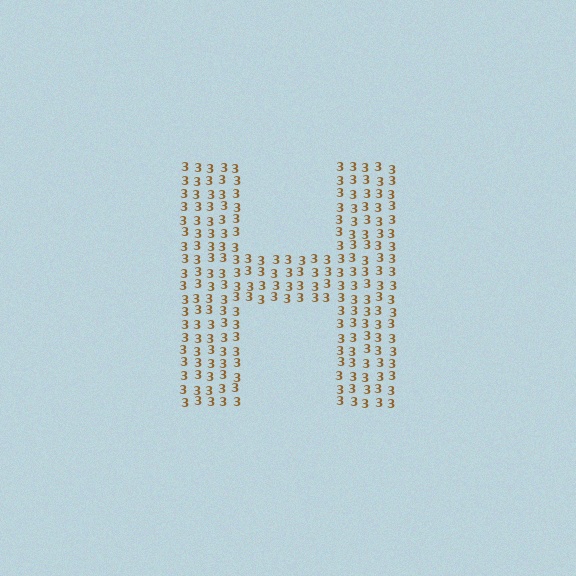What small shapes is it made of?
It is made of small digit 3's.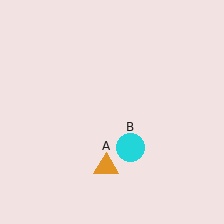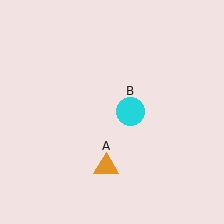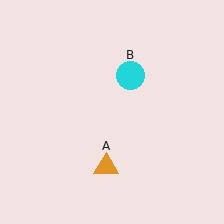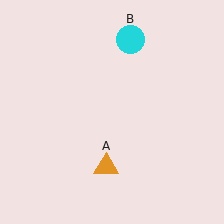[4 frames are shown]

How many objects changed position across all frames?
1 object changed position: cyan circle (object B).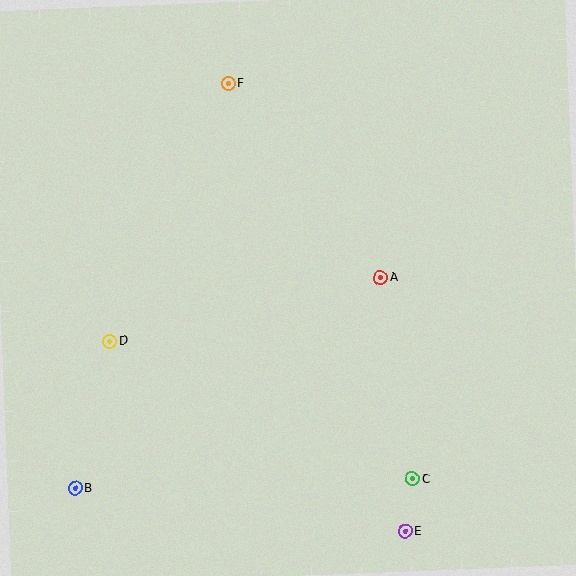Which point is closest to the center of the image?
Point A at (380, 278) is closest to the center.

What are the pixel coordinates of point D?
Point D is at (110, 341).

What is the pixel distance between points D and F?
The distance between D and F is 283 pixels.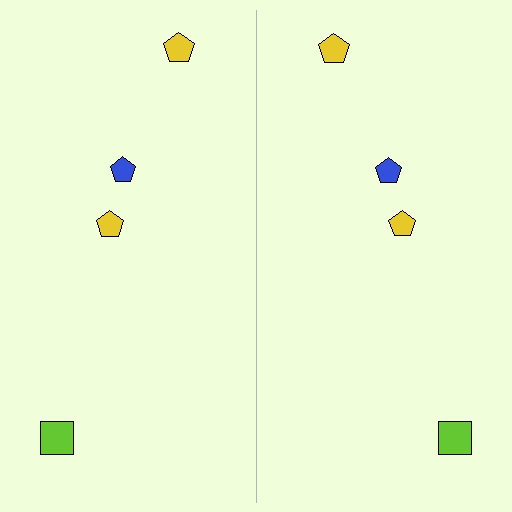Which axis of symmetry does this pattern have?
The pattern has a vertical axis of symmetry running through the center of the image.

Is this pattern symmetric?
Yes, this pattern has bilateral (reflection) symmetry.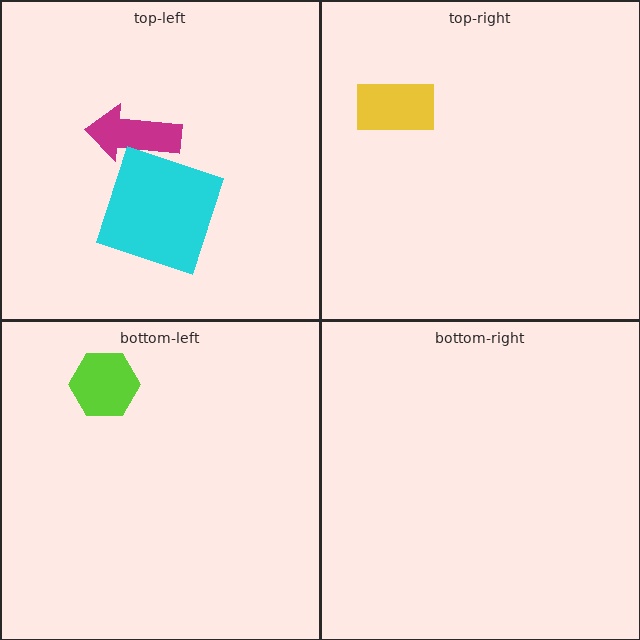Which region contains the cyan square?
The top-left region.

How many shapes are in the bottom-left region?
1.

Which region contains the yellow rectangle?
The top-right region.